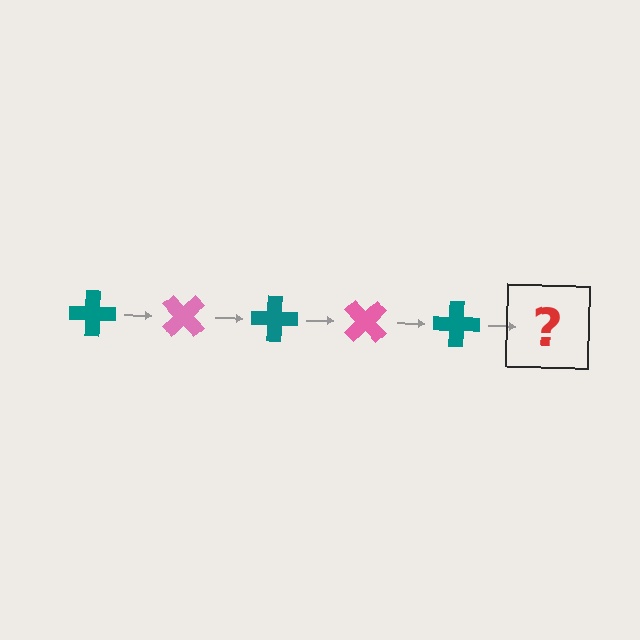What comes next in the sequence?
The next element should be a pink cross, rotated 225 degrees from the start.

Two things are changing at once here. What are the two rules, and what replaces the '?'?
The two rules are that it rotates 45 degrees each step and the color cycles through teal and pink. The '?' should be a pink cross, rotated 225 degrees from the start.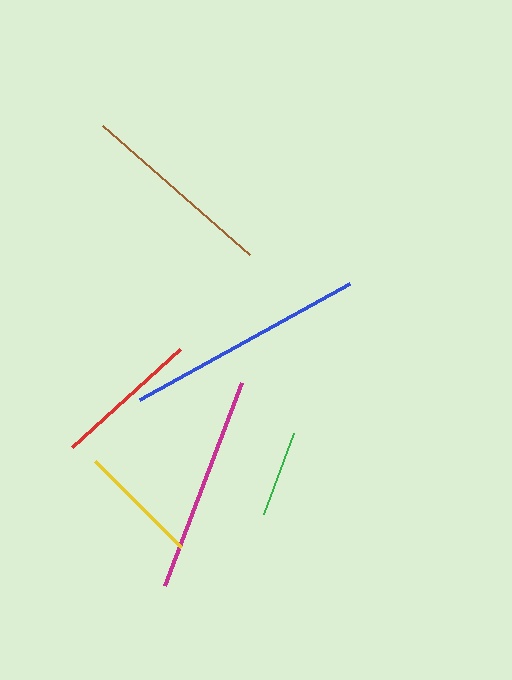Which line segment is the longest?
The blue line is the longest at approximately 240 pixels.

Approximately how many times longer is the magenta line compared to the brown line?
The magenta line is approximately 1.1 times the length of the brown line.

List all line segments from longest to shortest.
From longest to shortest: blue, magenta, brown, red, yellow, green.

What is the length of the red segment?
The red segment is approximately 146 pixels long.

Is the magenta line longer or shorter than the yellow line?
The magenta line is longer than the yellow line.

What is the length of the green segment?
The green segment is approximately 86 pixels long.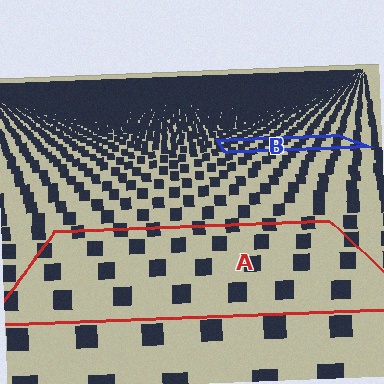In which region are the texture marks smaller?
The texture marks are smaller in region B, because it is farther away.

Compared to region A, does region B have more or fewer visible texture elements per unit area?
Region B has more texture elements per unit area — they are packed more densely because it is farther away.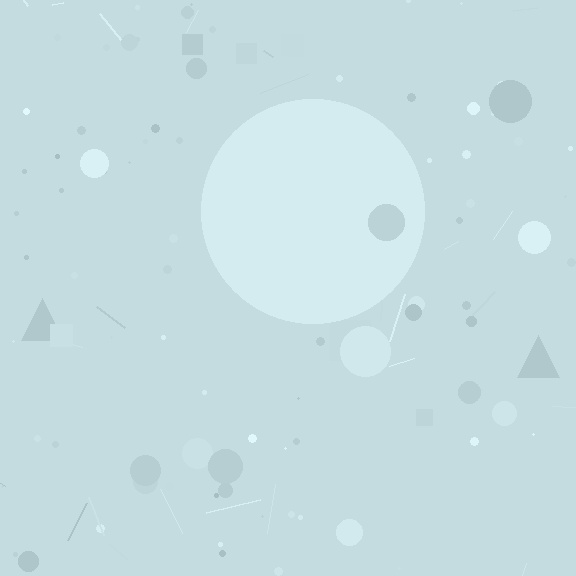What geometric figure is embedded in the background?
A circle is embedded in the background.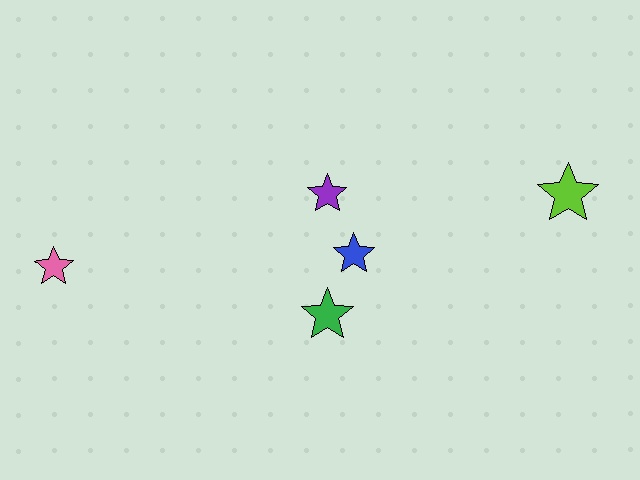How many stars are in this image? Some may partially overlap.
There are 5 stars.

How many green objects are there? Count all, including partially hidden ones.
There is 1 green object.